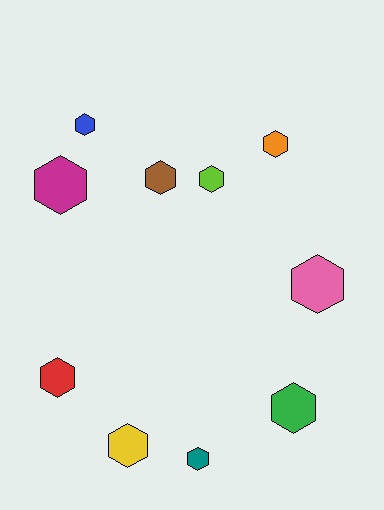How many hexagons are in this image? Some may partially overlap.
There are 10 hexagons.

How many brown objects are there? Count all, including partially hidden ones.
There is 1 brown object.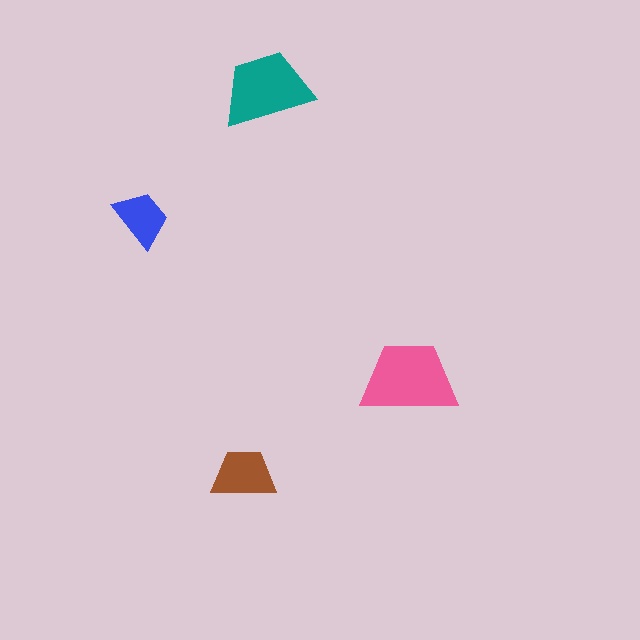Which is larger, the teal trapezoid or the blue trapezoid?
The teal one.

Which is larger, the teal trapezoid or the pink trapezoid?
The pink one.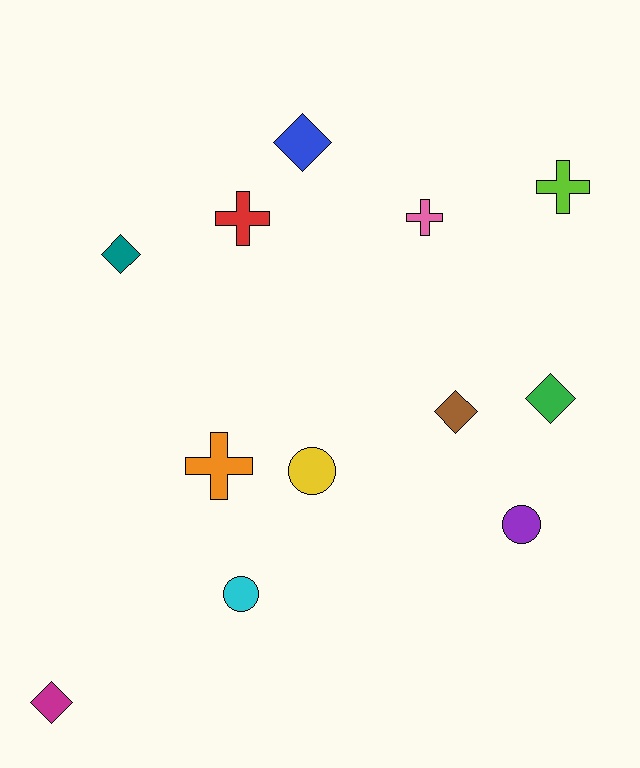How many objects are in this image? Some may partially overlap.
There are 12 objects.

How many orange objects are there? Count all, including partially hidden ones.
There is 1 orange object.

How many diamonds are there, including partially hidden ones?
There are 5 diamonds.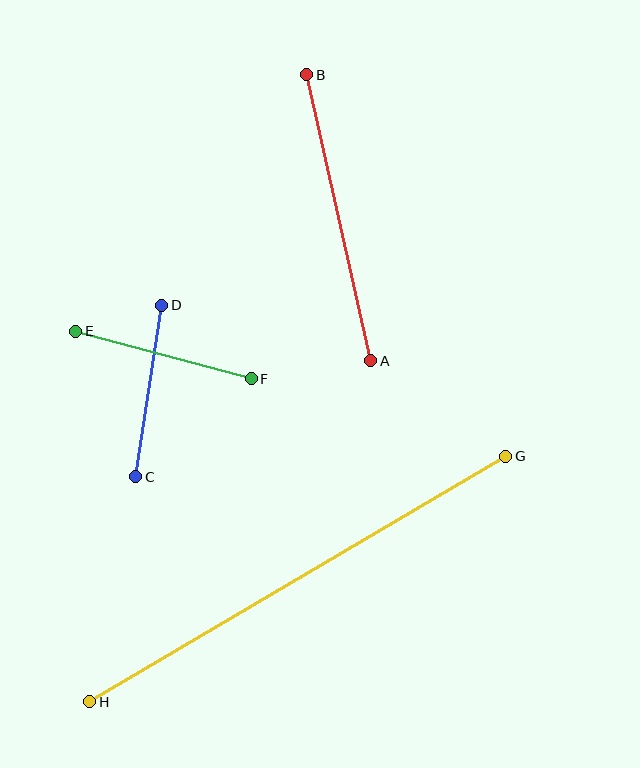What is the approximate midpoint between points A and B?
The midpoint is at approximately (339, 218) pixels.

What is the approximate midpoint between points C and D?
The midpoint is at approximately (149, 391) pixels.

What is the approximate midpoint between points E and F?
The midpoint is at approximately (163, 355) pixels.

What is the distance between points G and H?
The distance is approximately 483 pixels.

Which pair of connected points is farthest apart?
Points G and H are farthest apart.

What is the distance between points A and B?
The distance is approximately 293 pixels.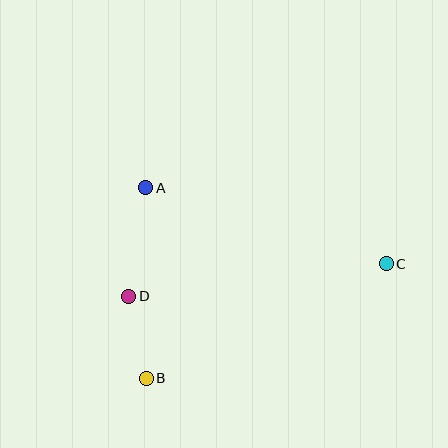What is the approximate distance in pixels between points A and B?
The distance between A and B is approximately 190 pixels.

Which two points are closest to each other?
Points B and D are closest to each other.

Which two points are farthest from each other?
Points B and C are farthest from each other.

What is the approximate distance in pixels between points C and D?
The distance between C and D is approximately 260 pixels.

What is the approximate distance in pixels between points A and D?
The distance between A and D is approximately 110 pixels.